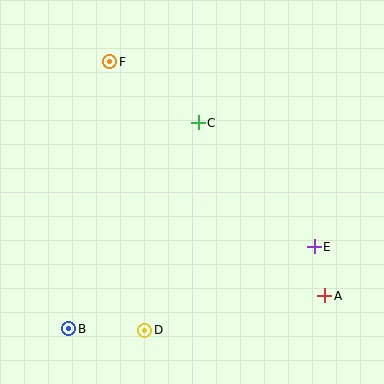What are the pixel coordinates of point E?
Point E is at (314, 247).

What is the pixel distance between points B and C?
The distance between B and C is 243 pixels.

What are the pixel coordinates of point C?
Point C is at (198, 123).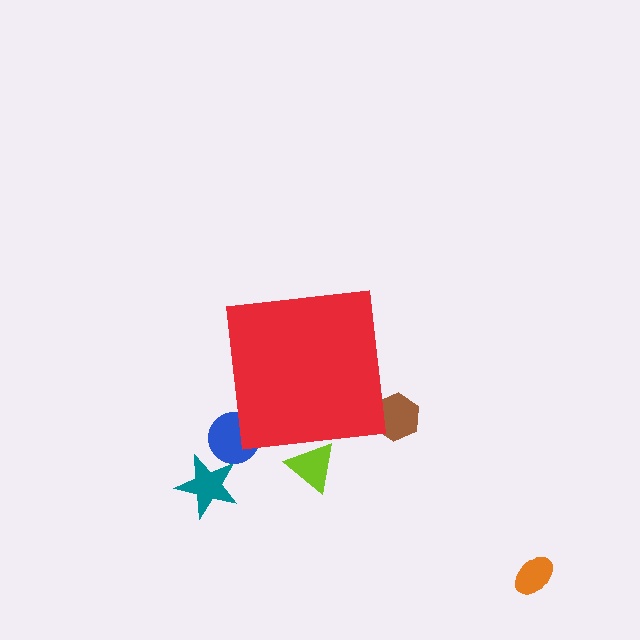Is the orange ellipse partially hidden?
No, the orange ellipse is fully visible.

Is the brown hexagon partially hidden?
Yes, the brown hexagon is partially hidden behind the red square.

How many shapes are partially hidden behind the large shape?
3 shapes are partially hidden.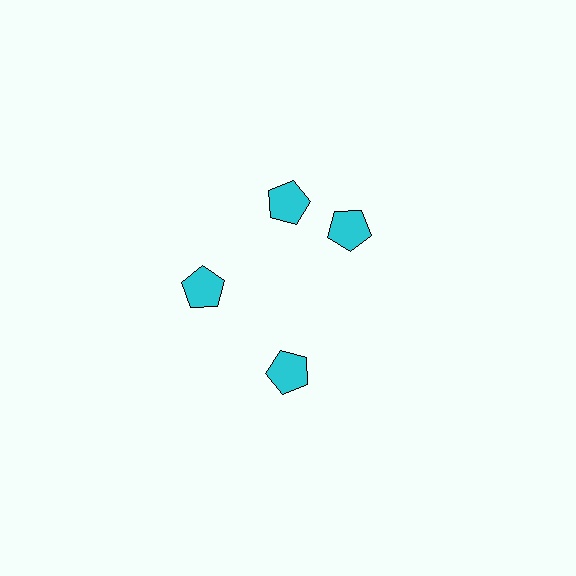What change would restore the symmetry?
The symmetry would be restored by rotating it back into even spacing with its neighbors so that all 4 pentagons sit at equal angles and equal distance from the center.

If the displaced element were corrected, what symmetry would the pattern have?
It would have 4-fold rotational symmetry — the pattern would map onto itself every 90 degrees.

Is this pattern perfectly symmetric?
No. The 4 cyan pentagons are arranged in a ring, but one element near the 3 o'clock position is rotated out of alignment along the ring, breaking the 4-fold rotational symmetry.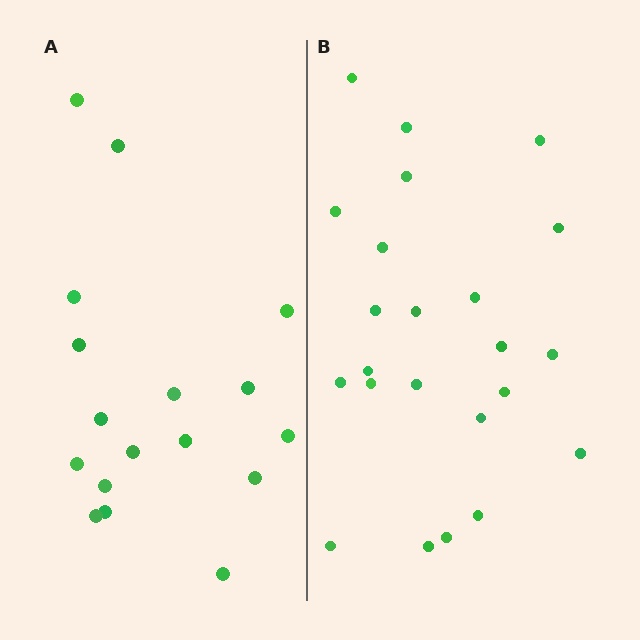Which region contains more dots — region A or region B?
Region B (the right region) has more dots.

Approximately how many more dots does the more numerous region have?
Region B has about 6 more dots than region A.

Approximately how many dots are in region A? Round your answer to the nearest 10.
About 20 dots. (The exact count is 17, which rounds to 20.)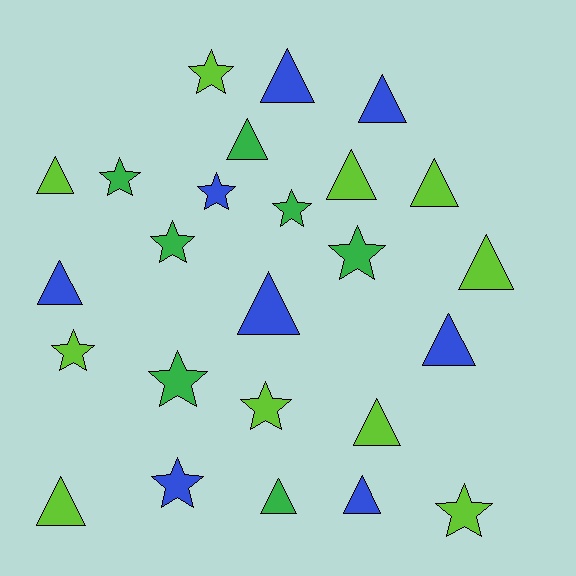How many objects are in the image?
There are 25 objects.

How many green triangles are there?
There are 2 green triangles.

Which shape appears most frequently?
Triangle, with 14 objects.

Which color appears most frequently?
Lime, with 10 objects.